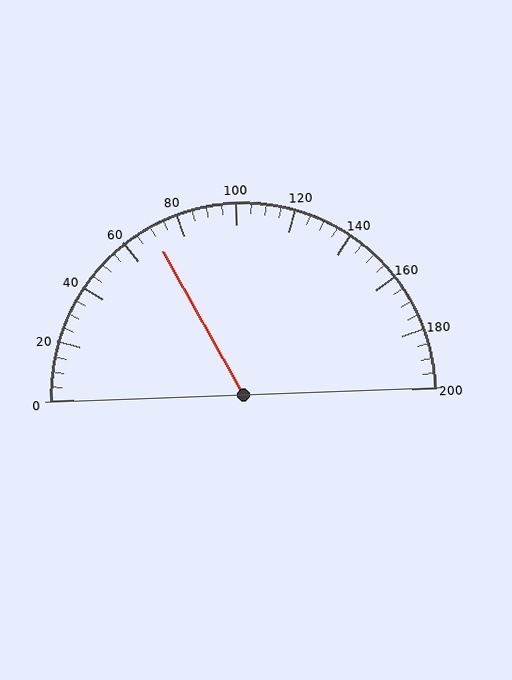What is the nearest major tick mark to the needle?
The nearest major tick mark is 80.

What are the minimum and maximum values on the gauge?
The gauge ranges from 0 to 200.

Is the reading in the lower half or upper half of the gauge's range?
The reading is in the lower half of the range (0 to 200).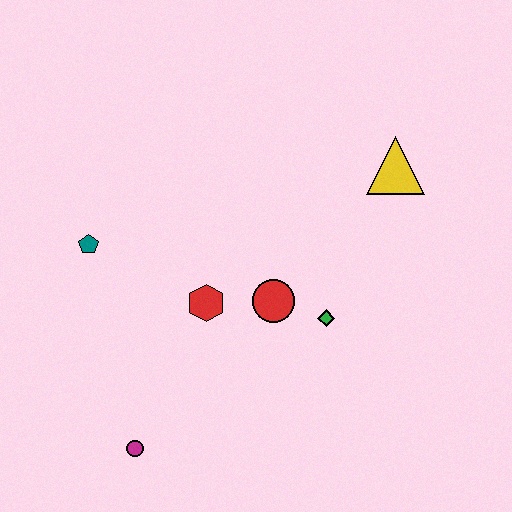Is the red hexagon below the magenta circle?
No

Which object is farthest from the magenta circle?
The yellow triangle is farthest from the magenta circle.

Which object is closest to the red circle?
The green diamond is closest to the red circle.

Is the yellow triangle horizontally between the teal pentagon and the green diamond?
No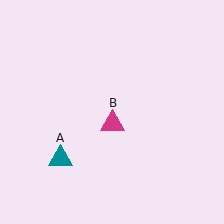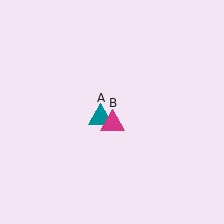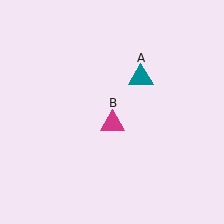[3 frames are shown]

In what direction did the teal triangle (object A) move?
The teal triangle (object A) moved up and to the right.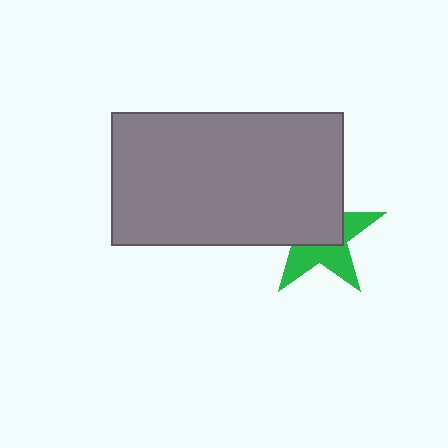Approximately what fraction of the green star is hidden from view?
Roughly 53% of the green star is hidden behind the gray rectangle.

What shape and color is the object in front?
The object in front is a gray rectangle.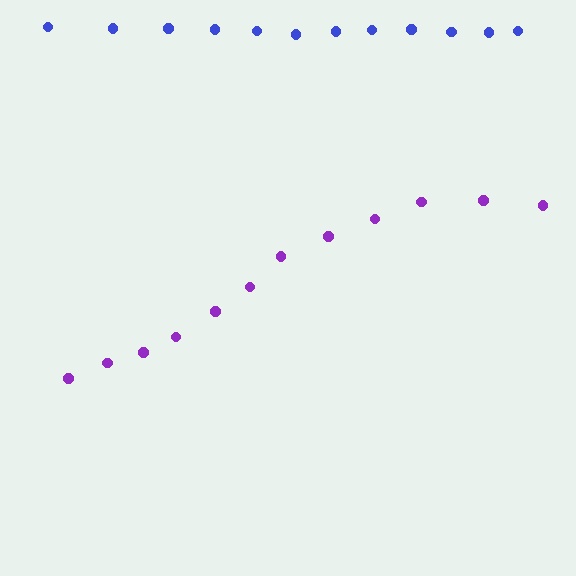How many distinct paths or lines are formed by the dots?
There are 2 distinct paths.